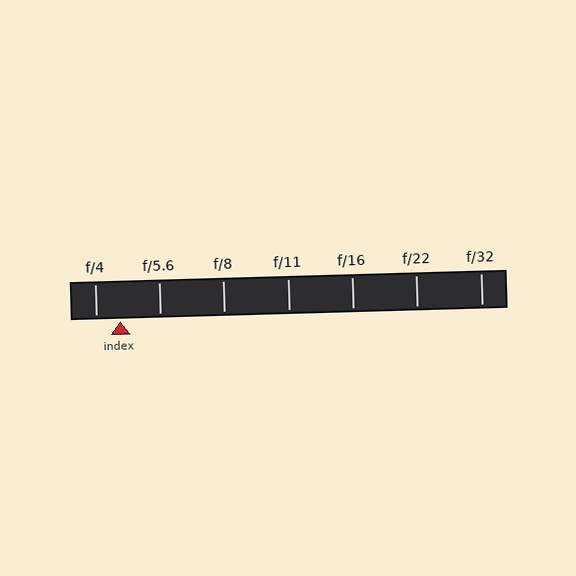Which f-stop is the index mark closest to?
The index mark is closest to f/4.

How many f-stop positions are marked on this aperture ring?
There are 7 f-stop positions marked.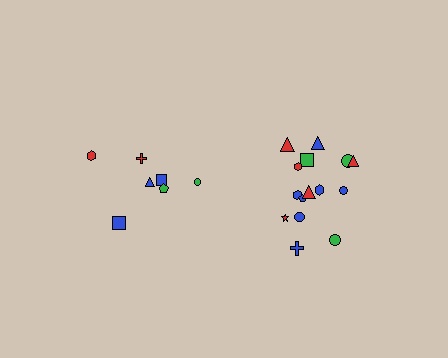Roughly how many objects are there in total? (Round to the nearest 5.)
Roughly 20 objects in total.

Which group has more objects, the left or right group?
The right group.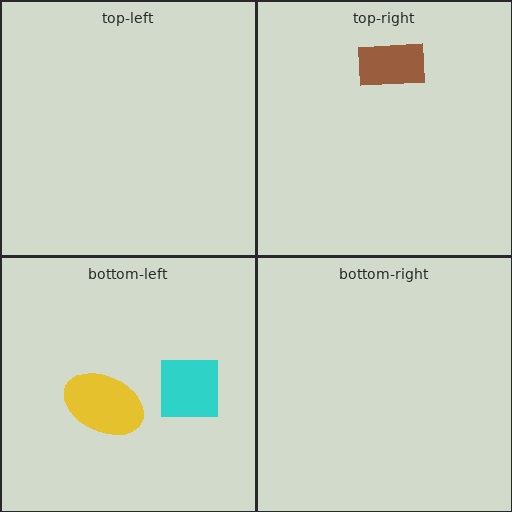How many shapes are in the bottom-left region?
2.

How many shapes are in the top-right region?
1.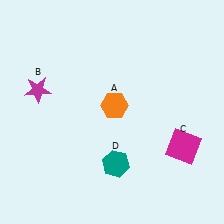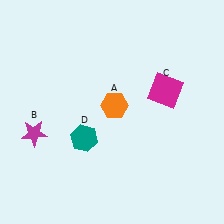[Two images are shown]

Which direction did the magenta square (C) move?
The magenta square (C) moved up.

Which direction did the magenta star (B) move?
The magenta star (B) moved down.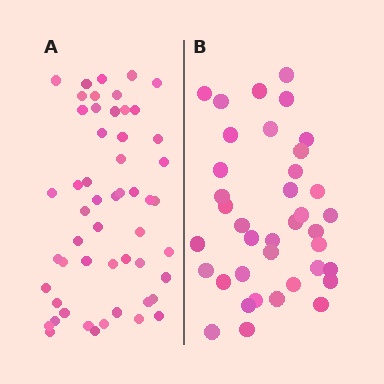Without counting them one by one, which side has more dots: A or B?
Region A (the left region) has more dots.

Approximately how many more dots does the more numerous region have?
Region A has approximately 15 more dots than region B.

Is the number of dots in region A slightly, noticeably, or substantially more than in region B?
Region A has noticeably more, but not dramatically so. The ratio is roughly 1.4 to 1.